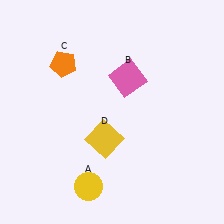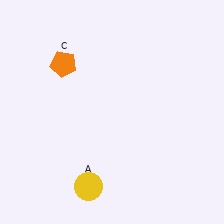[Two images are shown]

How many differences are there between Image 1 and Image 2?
There are 2 differences between the two images.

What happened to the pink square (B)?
The pink square (B) was removed in Image 2. It was in the top-right area of Image 1.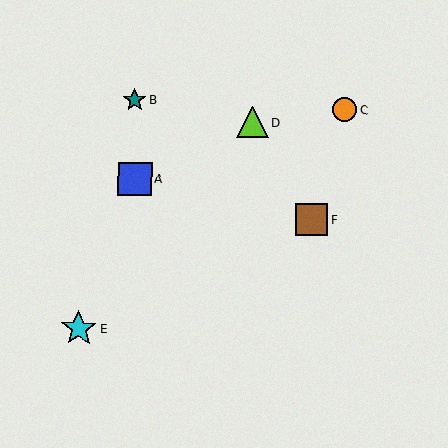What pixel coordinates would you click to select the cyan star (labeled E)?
Click at (79, 329) to select the cyan star E.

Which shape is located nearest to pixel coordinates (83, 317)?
The cyan star (labeled E) at (79, 329) is nearest to that location.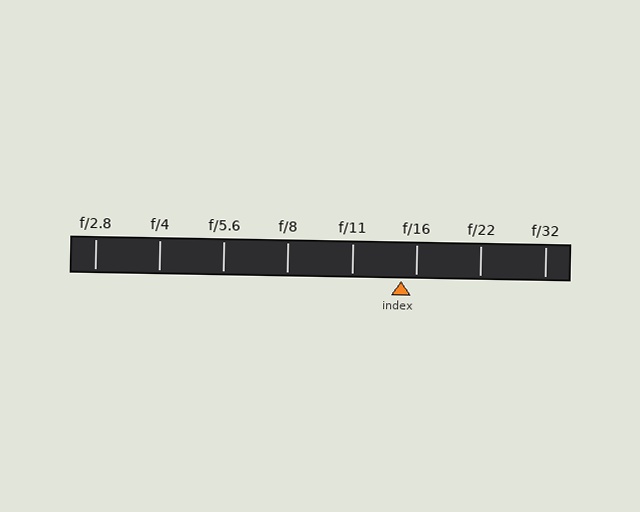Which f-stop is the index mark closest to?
The index mark is closest to f/16.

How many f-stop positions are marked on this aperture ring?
There are 8 f-stop positions marked.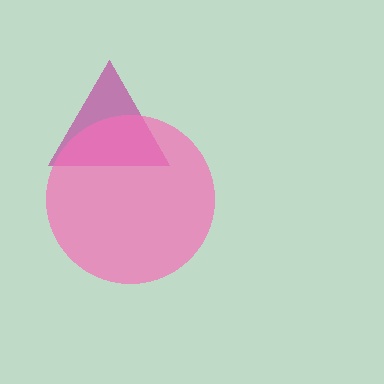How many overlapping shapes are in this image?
There are 2 overlapping shapes in the image.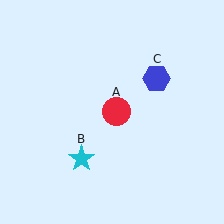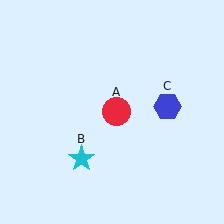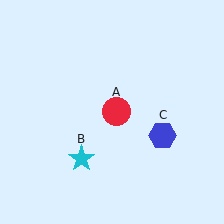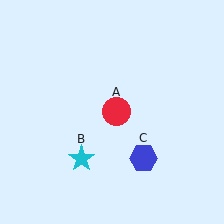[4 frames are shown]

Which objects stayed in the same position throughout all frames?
Red circle (object A) and cyan star (object B) remained stationary.